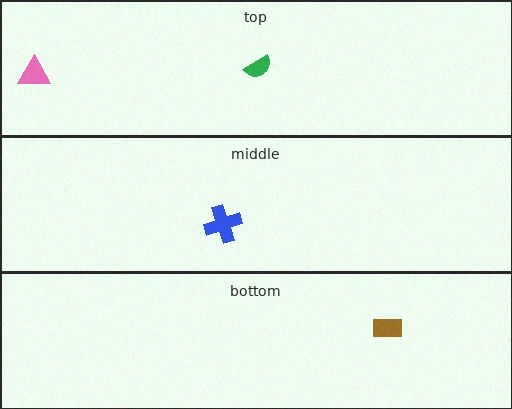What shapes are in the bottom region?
The brown rectangle.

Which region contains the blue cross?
The middle region.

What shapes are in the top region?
The pink triangle, the green semicircle.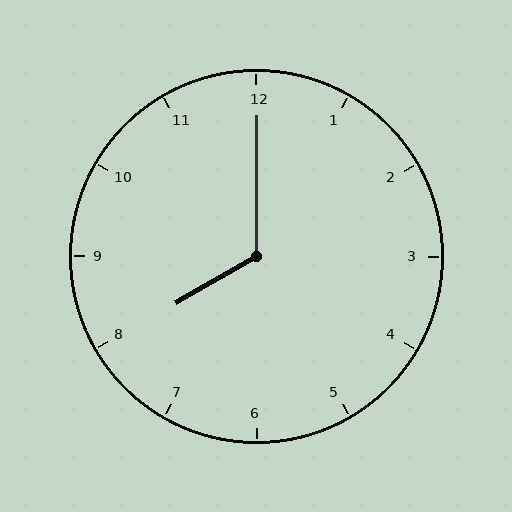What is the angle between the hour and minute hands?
Approximately 120 degrees.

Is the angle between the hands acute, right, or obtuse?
It is obtuse.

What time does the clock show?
8:00.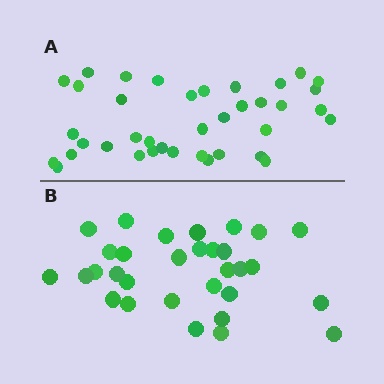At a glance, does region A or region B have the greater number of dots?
Region A (the top region) has more dots.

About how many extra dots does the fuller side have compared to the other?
Region A has roughly 8 or so more dots than region B.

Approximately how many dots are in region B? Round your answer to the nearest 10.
About 30 dots. (The exact count is 31, which rounds to 30.)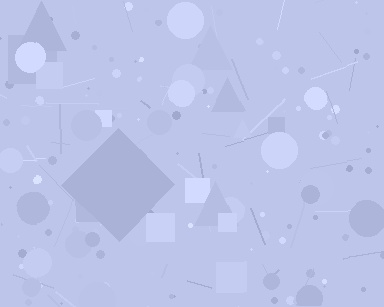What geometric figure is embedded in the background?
A diamond is embedded in the background.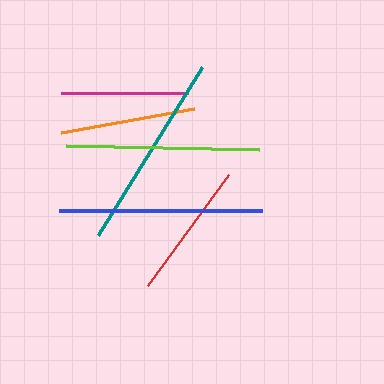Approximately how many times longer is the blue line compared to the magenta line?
The blue line is approximately 1.6 times the length of the magenta line.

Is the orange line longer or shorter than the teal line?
The teal line is longer than the orange line.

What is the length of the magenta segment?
The magenta segment is approximately 128 pixels long.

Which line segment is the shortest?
The magenta line is the shortest at approximately 128 pixels.